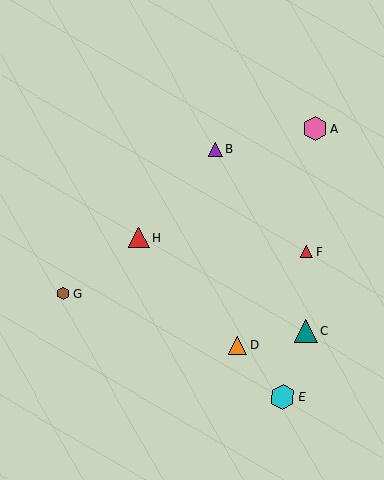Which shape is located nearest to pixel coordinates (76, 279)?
The brown hexagon (labeled G) at (63, 293) is nearest to that location.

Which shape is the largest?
The cyan hexagon (labeled E) is the largest.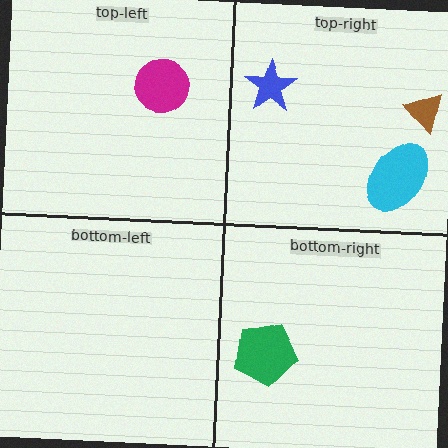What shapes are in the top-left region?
The magenta circle.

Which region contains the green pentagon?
The bottom-right region.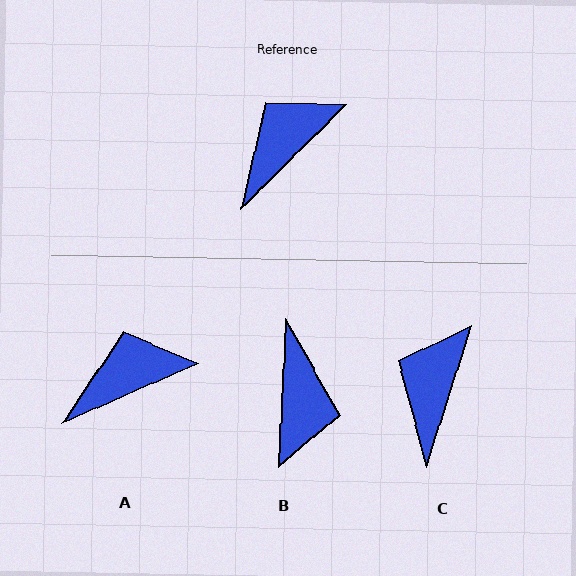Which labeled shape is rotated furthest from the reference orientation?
B, about 138 degrees away.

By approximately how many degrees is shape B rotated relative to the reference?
Approximately 138 degrees clockwise.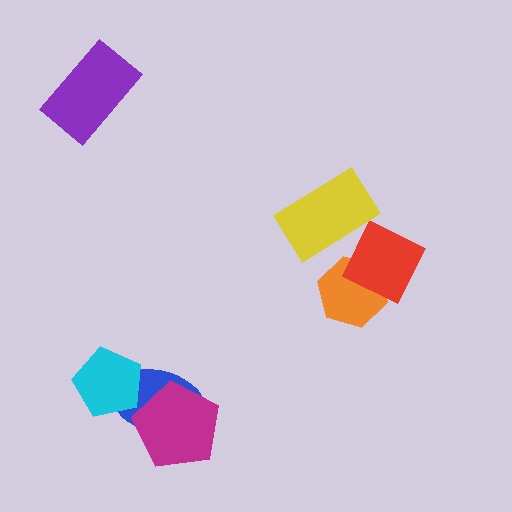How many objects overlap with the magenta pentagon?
1 object overlaps with the magenta pentagon.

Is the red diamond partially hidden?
Yes, it is partially covered by another shape.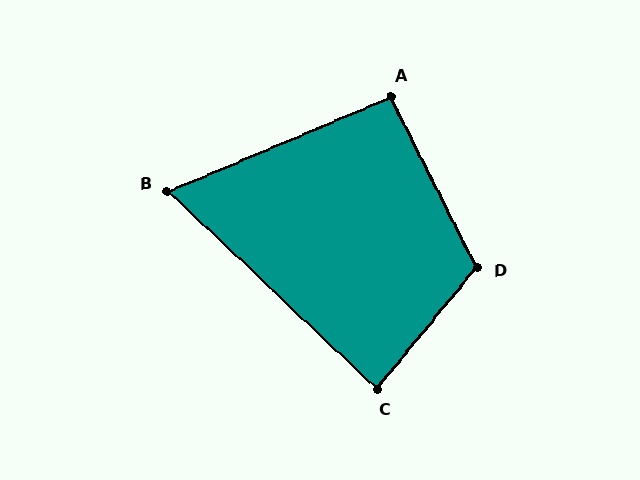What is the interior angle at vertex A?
Approximately 94 degrees (approximately right).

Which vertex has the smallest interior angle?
B, at approximately 66 degrees.